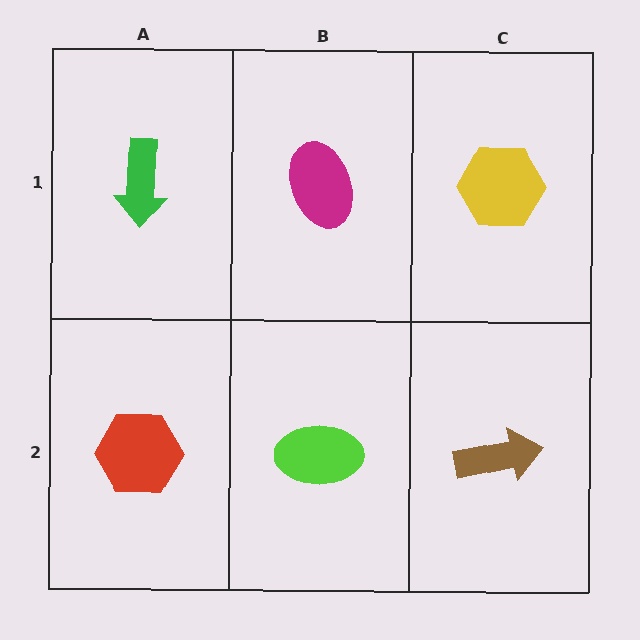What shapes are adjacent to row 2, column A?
A green arrow (row 1, column A), a lime ellipse (row 2, column B).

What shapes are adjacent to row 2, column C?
A yellow hexagon (row 1, column C), a lime ellipse (row 2, column B).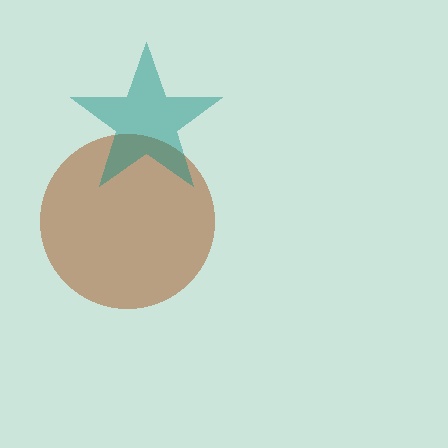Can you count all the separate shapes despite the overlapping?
Yes, there are 2 separate shapes.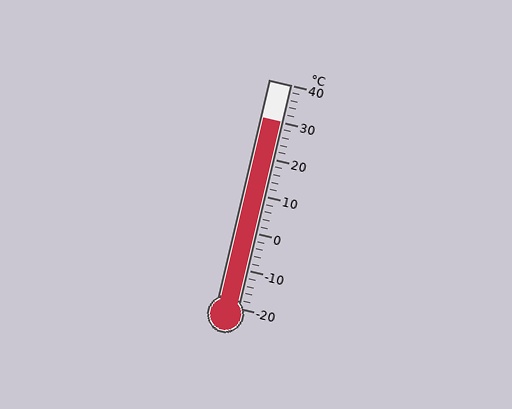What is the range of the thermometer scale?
The thermometer scale ranges from -20°C to 40°C.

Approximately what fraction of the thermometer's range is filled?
The thermometer is filled to approximately 85% of its range.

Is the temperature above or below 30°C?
The temperature is at 30°C.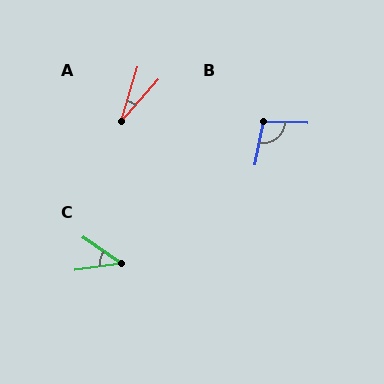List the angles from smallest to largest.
A (25°), C (42°), B (99°).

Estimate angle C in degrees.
Approximately 42 degrees.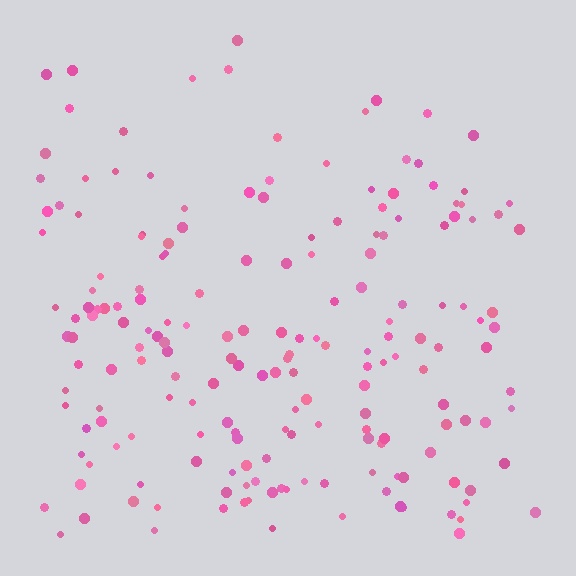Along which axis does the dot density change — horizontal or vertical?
Vertical.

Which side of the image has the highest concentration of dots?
The bottom.